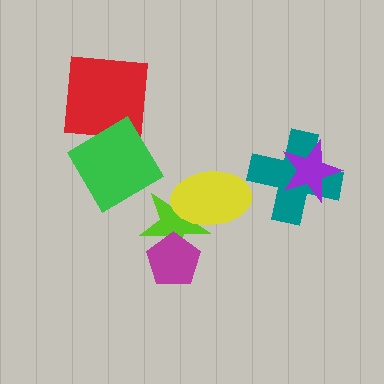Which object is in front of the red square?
The green diamond is in front of the red square.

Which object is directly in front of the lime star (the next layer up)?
The magenta pentagon is directly in front of the lime star.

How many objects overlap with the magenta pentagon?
1 object overlaps with the magenta pentagon.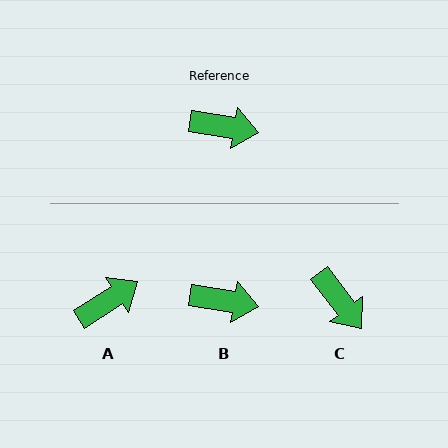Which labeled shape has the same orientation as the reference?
B.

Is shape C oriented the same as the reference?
No, it is off by about 43 degrees.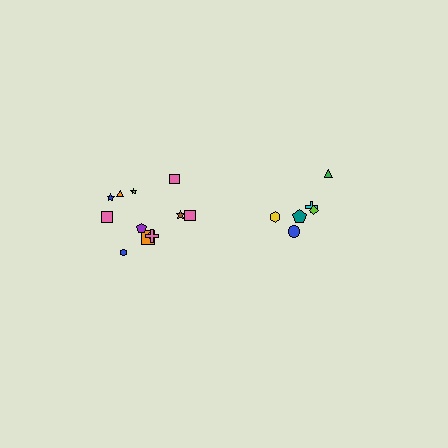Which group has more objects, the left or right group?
The left group.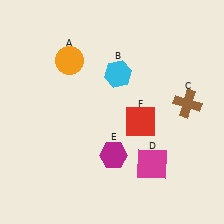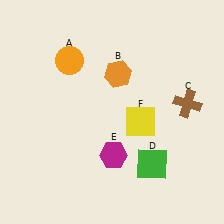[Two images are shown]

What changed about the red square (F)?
In Image 1, F is red. In Image 2, it changed to yellow.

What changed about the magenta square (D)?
In Image 1, D is magenta. In Image 2, it changed to green.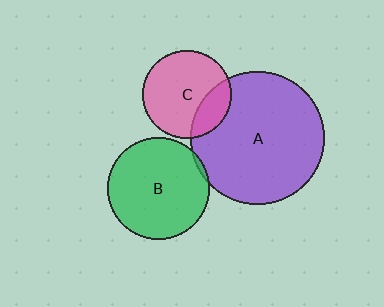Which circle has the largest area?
Circle A (purple).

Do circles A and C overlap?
Yes.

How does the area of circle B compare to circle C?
Approximately 1.3 times.